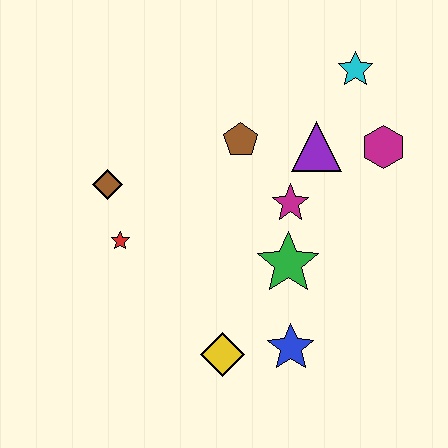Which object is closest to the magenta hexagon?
The purple triangle is closest to the magenta hexagon.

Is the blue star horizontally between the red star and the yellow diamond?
No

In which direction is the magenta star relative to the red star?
The magenta star is to the right of the red star.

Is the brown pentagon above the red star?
Yes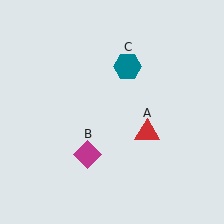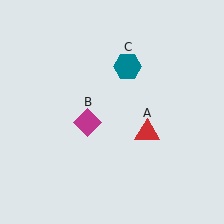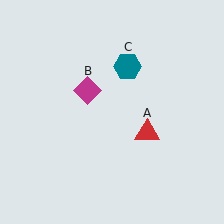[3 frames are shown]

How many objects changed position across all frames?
1 object changed position: magenta diamond (object B).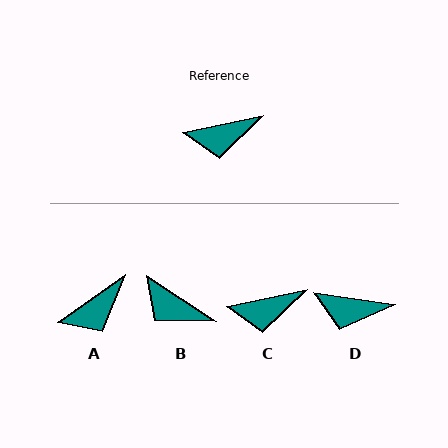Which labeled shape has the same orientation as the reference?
C.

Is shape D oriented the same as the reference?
No, it is off by about 20 degrees.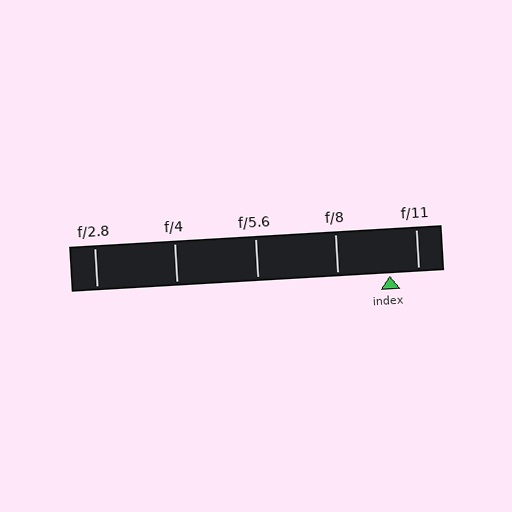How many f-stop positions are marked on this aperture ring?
There are 5 f-stop positions marked.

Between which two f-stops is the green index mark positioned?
The index mark is between f/8 and f/11.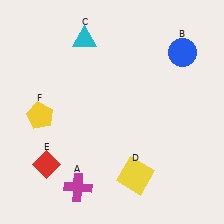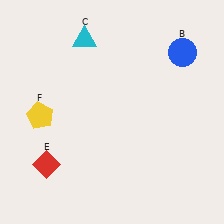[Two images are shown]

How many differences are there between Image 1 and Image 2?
There are 2 differences between the two images.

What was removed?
The magenta cross (A), the yellow square (D) were removed in Image 2.